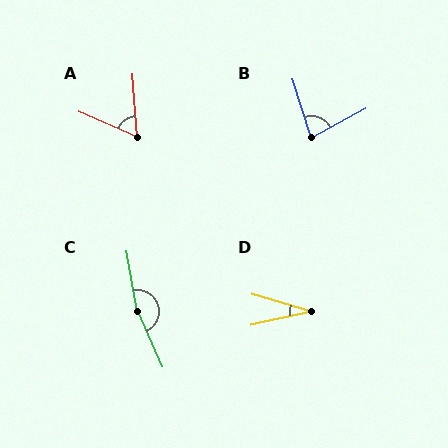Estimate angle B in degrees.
Approximately 79 degrees.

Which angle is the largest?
C, at approximately 166 degrees.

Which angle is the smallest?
D, at approximately 29 degrees.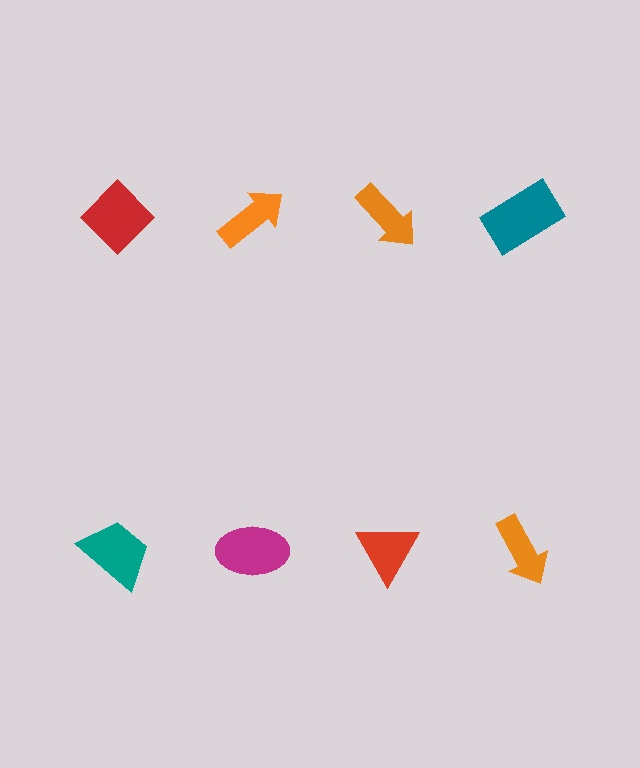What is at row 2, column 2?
A magenta ellipse.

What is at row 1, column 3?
An orange arrow.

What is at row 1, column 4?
A teal rectangle.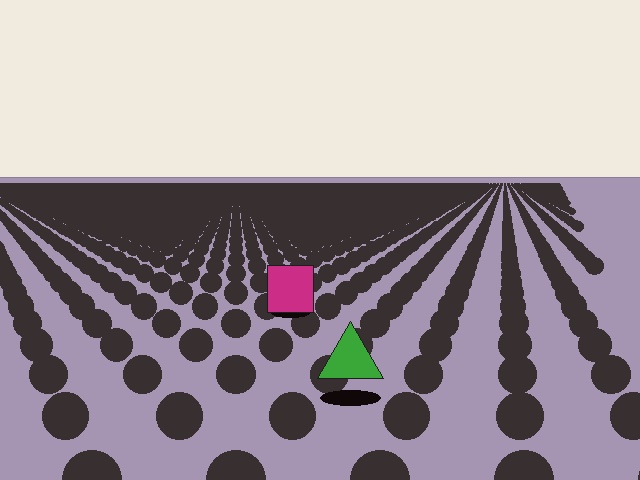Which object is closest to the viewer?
The green triangle is closest. The texture marks near it are larger and more spread out.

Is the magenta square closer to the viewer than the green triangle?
No. The green triangle is closer — you can tell from the texture gradient: the ground texture is coarser near it.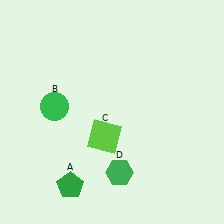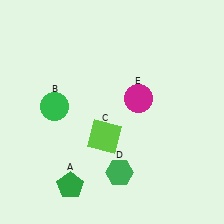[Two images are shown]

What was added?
A magenta circle (E) was added in Image 2.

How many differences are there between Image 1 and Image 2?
There is 1 difference between the two images.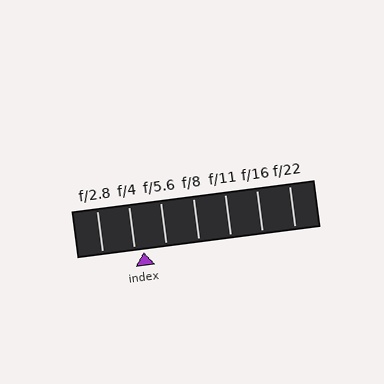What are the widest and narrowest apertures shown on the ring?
The widest aperture shown is f/2.8 and the narrowest is f/22.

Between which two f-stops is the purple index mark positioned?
The index mark is between f/4 and f/5.6.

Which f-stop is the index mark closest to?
The index mark is closest to f/4.